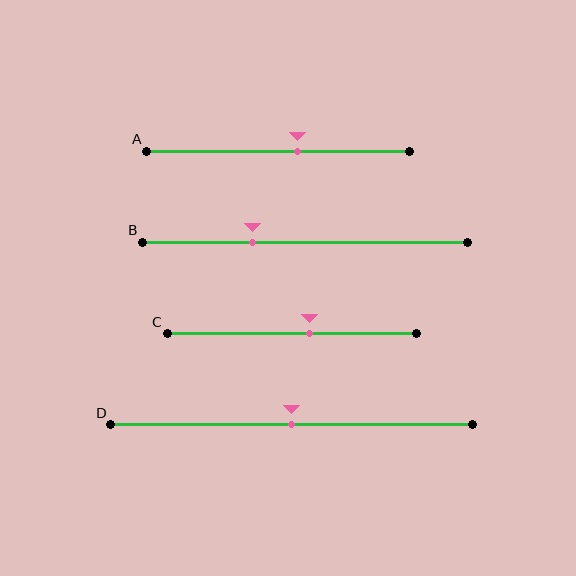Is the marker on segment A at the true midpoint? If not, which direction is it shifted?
No, the marker on segment A is shifted to the right by about 8% of the segment length.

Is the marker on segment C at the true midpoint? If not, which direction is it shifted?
No, the marker on segment C is shifted to the right by about 7% of the segment length.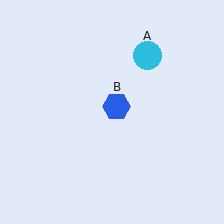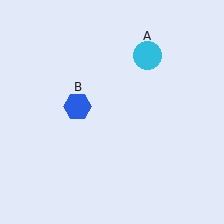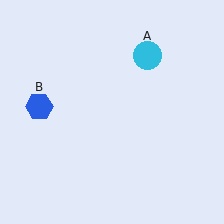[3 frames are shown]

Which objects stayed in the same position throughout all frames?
Cyan circle (object A) remained stationary.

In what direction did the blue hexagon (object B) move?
The blue hexagon (object B) moved left.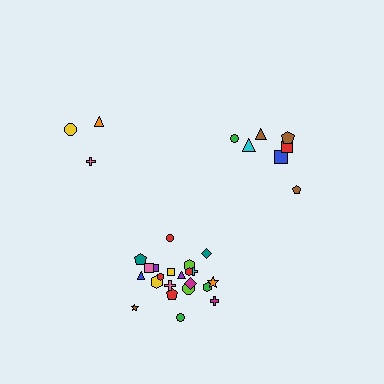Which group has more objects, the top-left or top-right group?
The top-right group.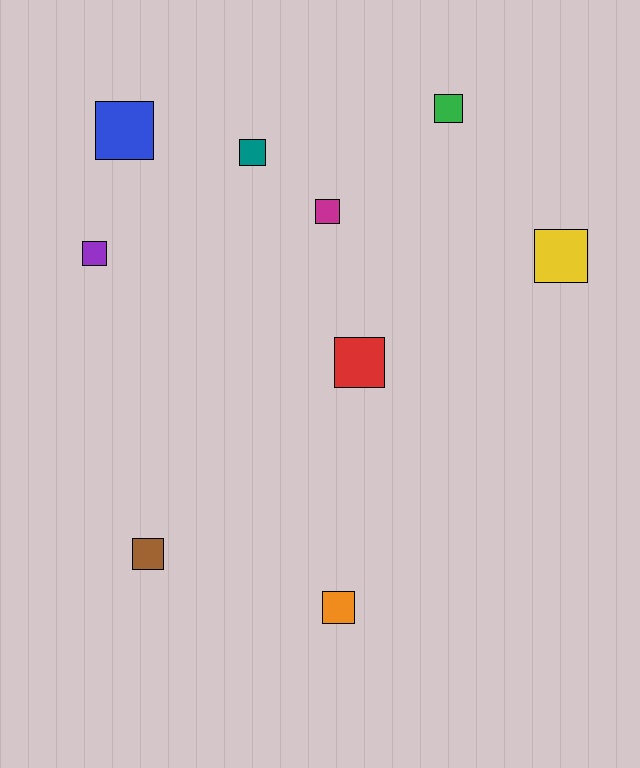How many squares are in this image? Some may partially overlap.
There are 9 squares.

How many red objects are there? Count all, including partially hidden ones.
There is 1 red object.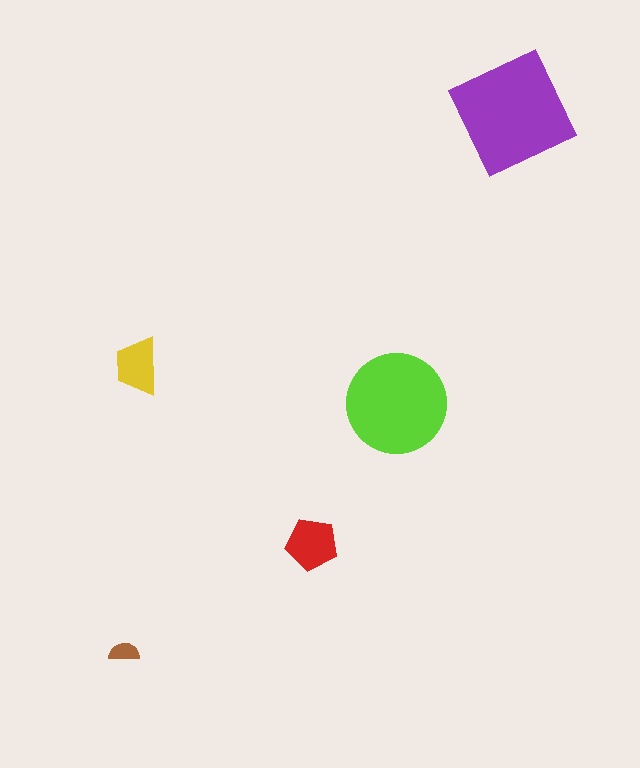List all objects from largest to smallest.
The purple square, the lime circle, the red pentagon, the yellow trapezoid, the brown semicircle.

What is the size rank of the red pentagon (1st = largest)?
3rd.